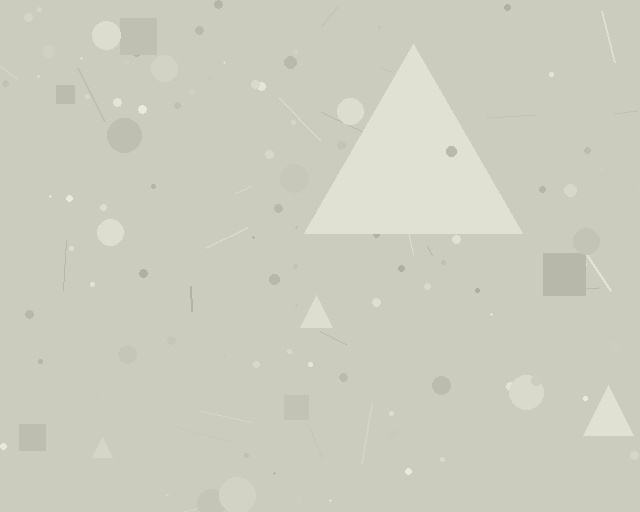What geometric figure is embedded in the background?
A triangle is embedded in the background.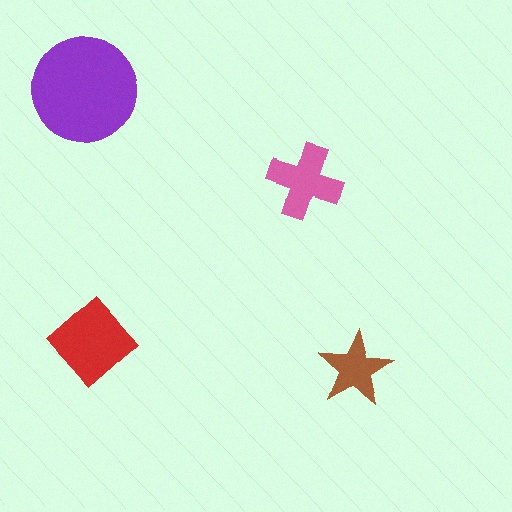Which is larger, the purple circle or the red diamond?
The purple circle.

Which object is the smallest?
The brown star.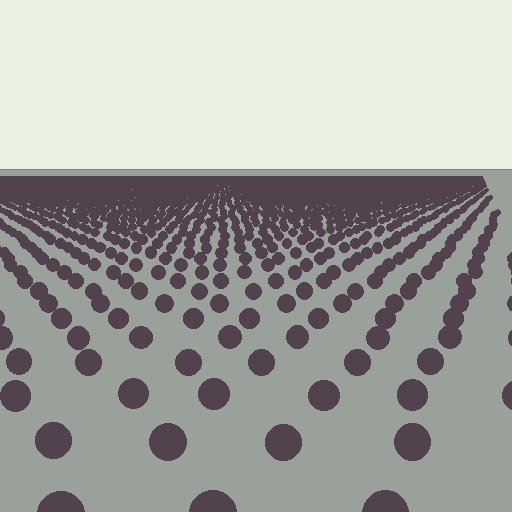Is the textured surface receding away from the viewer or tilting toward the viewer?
The surface is receding away from the viewer. Texture elements get smaller and denser toward the top.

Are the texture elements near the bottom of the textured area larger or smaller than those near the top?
Larger. Near the bottom, elements are closer to the viewer and appear at a bigger on-screen size.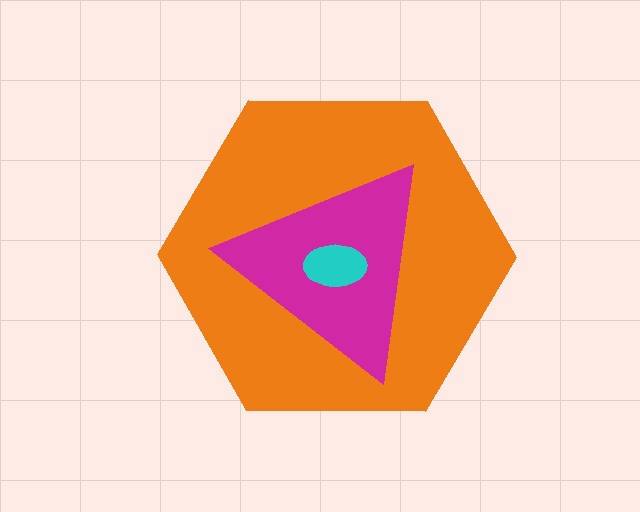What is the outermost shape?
The orange hexagon.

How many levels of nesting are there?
3.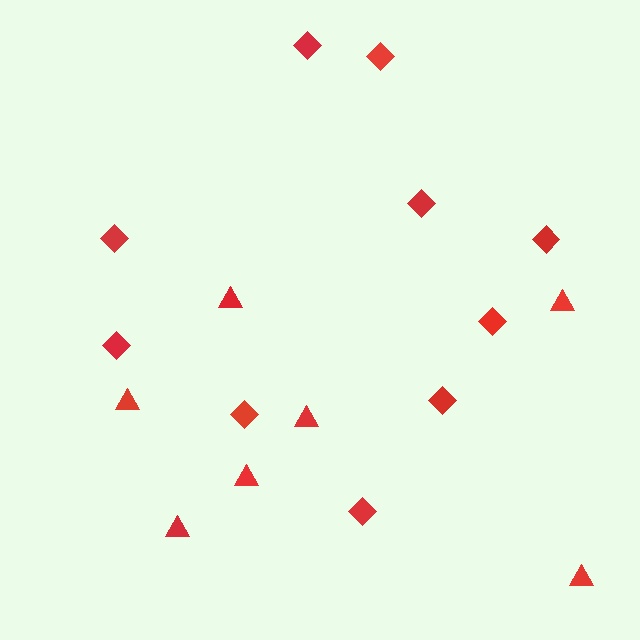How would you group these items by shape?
There are 2 groups: one group of triangles (7) and one group of diamonds (10).